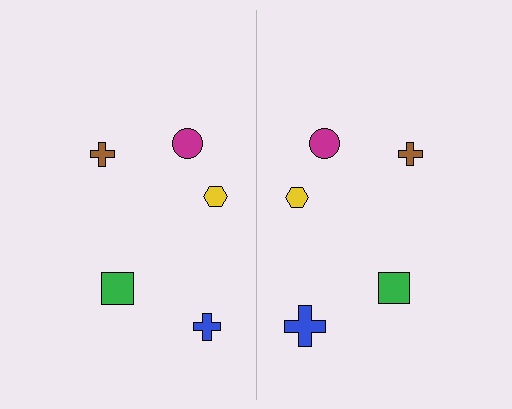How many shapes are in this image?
There are 10 shapes in this image.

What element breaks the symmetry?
The blue cross on the right side has a different size than its mirror counterpart.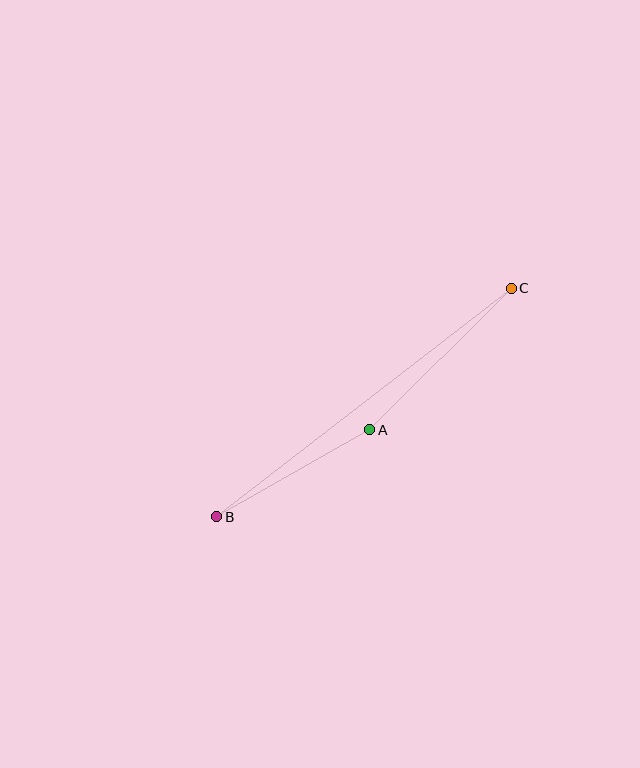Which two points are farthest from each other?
Points B and C are farthest from each other.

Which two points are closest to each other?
Points A and B are closest to each other.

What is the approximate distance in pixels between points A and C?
The distance between A and C is approximately 200 pixels.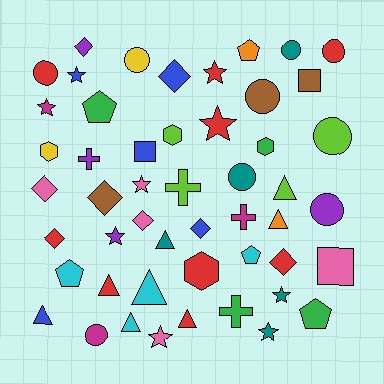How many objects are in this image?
There are 50 objects.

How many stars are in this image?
There are 9 stars.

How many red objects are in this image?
There are 9 red objects.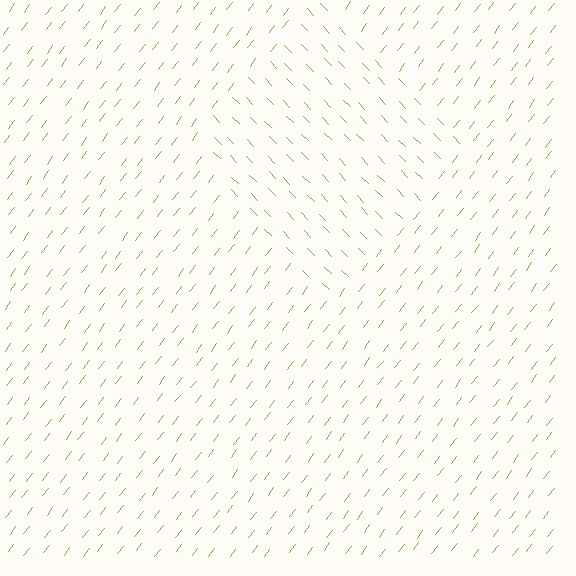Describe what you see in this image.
The image is filled with small lime line segments. A diamond region in the image has lines oriented differently from the surrounding lines, creating a visible texture boundary.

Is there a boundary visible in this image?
Yes, there is a texture boundary formed by a change in line orientation.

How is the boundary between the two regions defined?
The boundary is defined purely by a change in line orientation (approximately 81 degrees difference). All lines are the same color and thickness.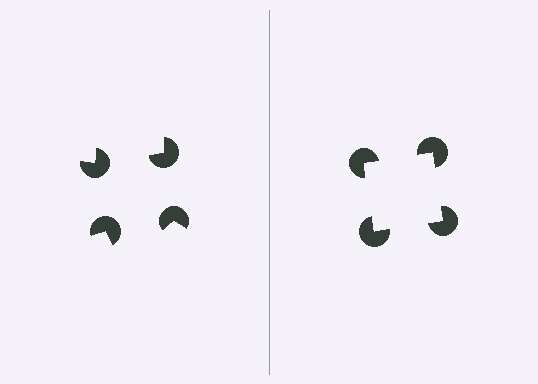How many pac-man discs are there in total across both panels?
8 — 4 on each side.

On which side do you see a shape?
An illusory square appears on the right side. On the left side the wedge cuts are rotated, so no coherent shape forms.